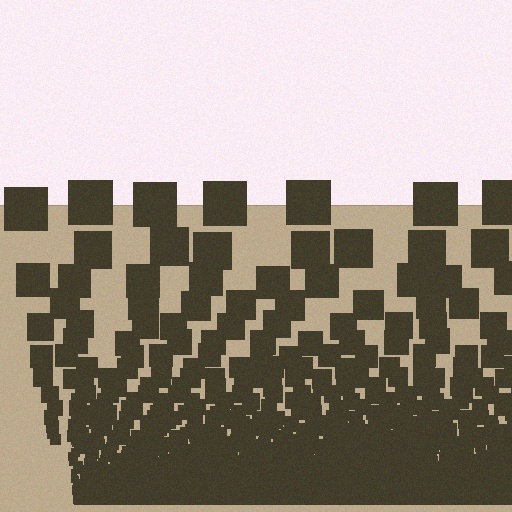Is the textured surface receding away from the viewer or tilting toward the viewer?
The surface appears to tilt toward the viewer. Texture elements get larger and sparser toward the top.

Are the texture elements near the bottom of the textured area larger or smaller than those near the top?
Smaller. The gradient is inverted — elements near the bottom are smaller and denser.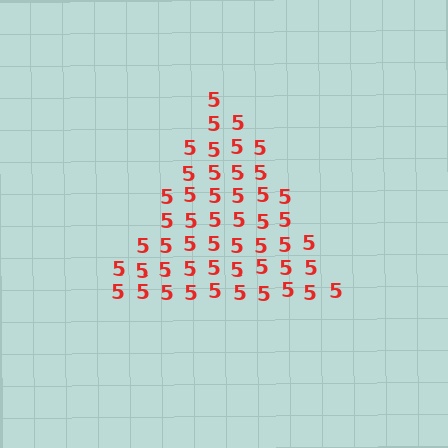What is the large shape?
The large shape is a triangle.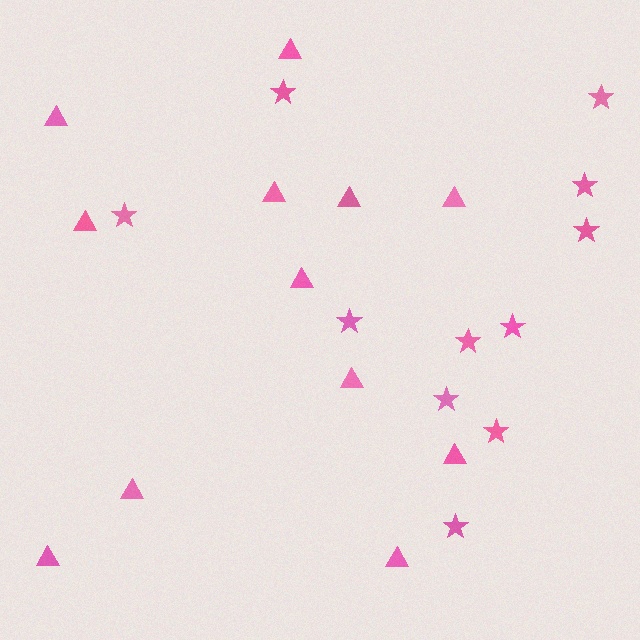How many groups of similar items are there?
There are 2 groups: one group of stars (11) and one group of triangles (12).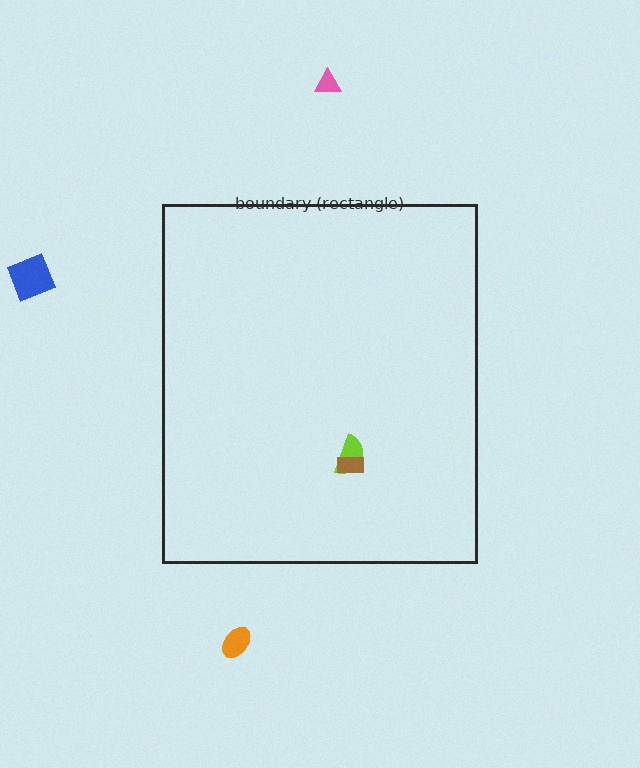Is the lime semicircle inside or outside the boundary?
Inside.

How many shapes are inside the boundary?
2 inside, 3 outside.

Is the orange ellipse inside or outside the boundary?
Outside.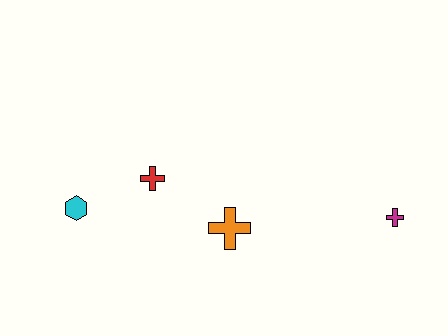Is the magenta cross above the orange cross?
Yes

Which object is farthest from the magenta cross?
The cyan hexagon is farthest from the magenta cross.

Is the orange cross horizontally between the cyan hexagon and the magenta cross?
Yes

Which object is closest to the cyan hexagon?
The red cross is closest to the cyan hexagon.